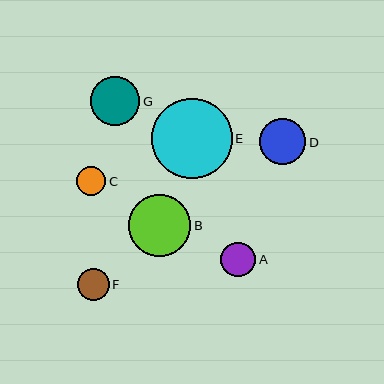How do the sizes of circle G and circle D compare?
Circle G and circle D are approximately the same size.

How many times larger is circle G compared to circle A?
Circle G is approximately 1.4 times the size of circle A.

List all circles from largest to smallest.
From largest to smallest: E, B, G, D, A, F, C.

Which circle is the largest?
Circle E is the largest with a size of approximately 80 pixels.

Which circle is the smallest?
Circle C is the smallest with a size of approximately 29 pixels.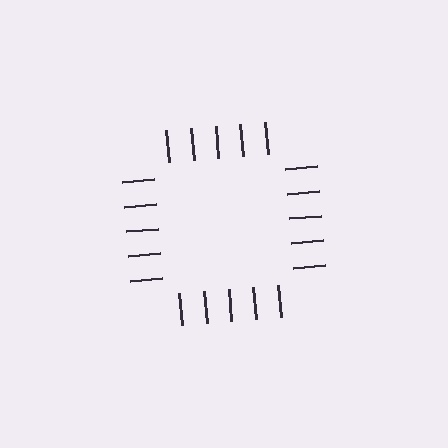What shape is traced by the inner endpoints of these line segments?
An illusory square — the line segments terminate on its edges but no continuous stroke is drawn.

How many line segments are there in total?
20 — 5 along each of the 4 edges.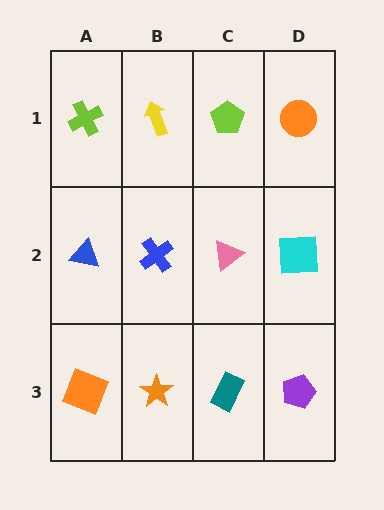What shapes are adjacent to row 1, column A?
A blue triangle (row 2, column A), a yellow arrow (row 1, column B).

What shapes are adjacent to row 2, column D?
An orange circle (row 1, column D), a purple pentagon (row 3, column D), a pink triangle (row 2, column C).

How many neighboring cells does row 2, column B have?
4.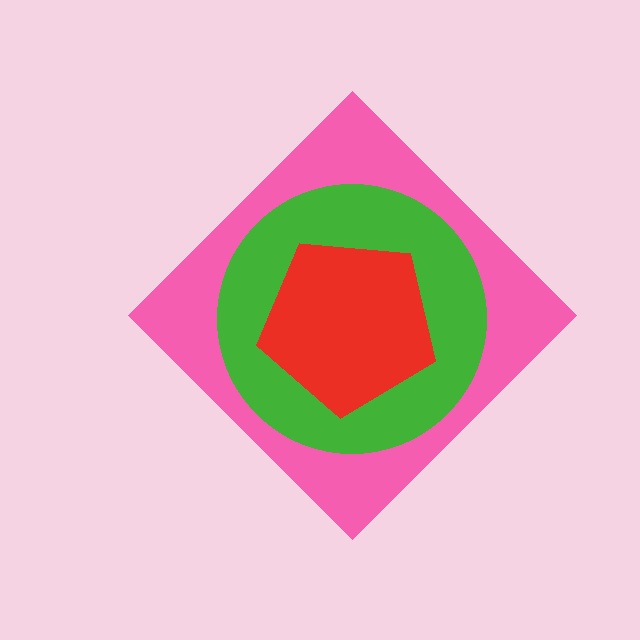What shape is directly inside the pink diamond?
The green circle.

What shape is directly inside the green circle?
The red pentagon.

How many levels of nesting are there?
3.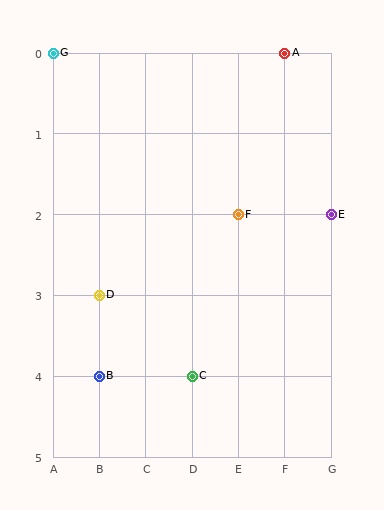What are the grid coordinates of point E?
Point E is at grid coordinates (G, 2).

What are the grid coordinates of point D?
Point D is at grid coordinates (B, 3).